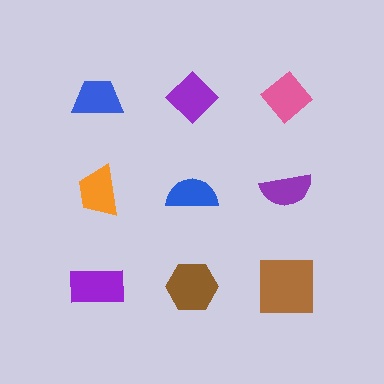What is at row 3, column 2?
A brown hexagon.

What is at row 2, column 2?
A blue semicircle.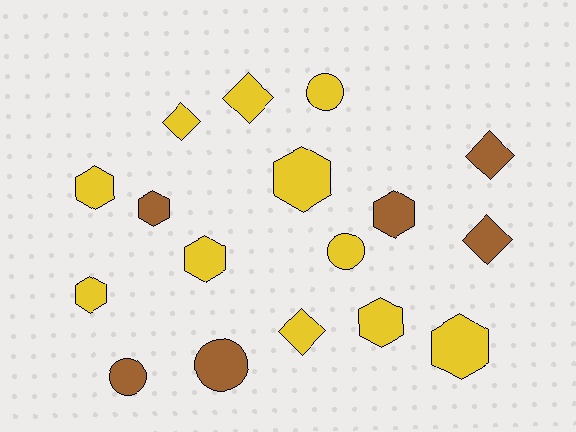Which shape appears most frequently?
Hexagon, with 8 objects.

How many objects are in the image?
There are 17 objects.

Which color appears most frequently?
Yellow, with 11 objects.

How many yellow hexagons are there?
There are 6 yellow hexagons.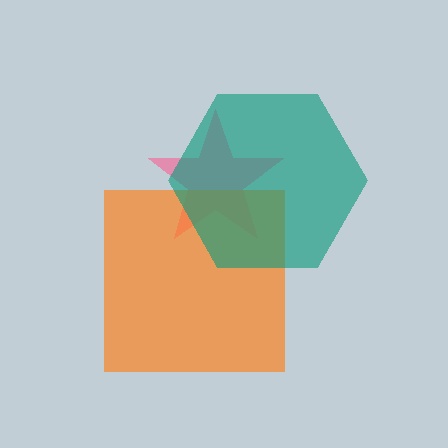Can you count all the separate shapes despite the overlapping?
Yes, there are 3 separate shapes.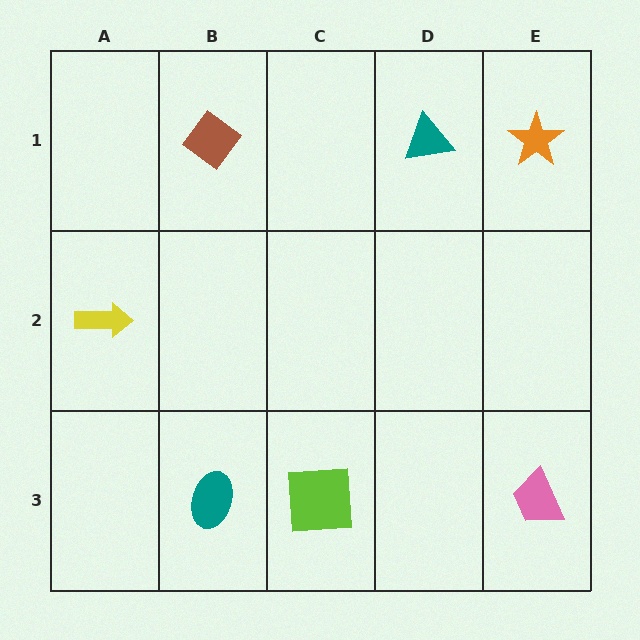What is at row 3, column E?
A pink trapezoid.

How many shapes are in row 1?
3 shapes.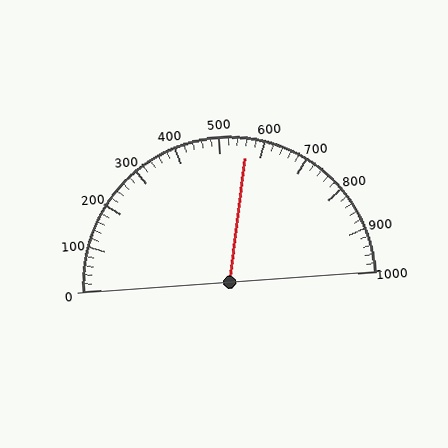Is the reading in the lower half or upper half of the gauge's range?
The reading is in the upper half of the range (0 to 1000).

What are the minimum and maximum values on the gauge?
The gauge ranges from 0 to 1000.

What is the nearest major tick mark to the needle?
The nearest major tick mark is 600.